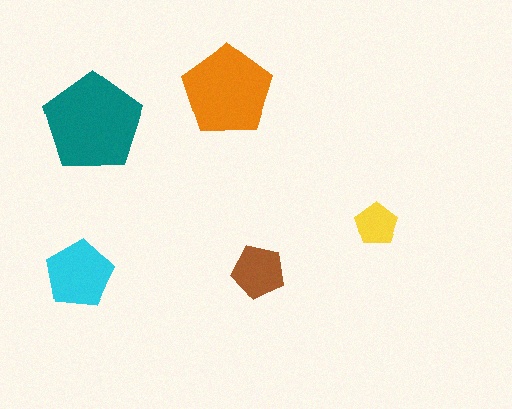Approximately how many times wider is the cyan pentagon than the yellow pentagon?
About 1.5 times wider.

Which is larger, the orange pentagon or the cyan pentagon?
The orange one.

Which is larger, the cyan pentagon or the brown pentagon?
The cyan one.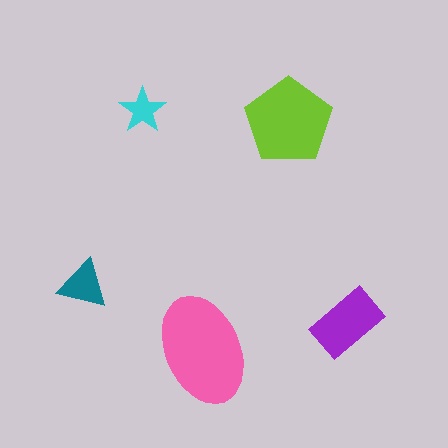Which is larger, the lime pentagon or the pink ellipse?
The pink ellipse.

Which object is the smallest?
The cyan star.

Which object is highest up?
The cyan star is topmost.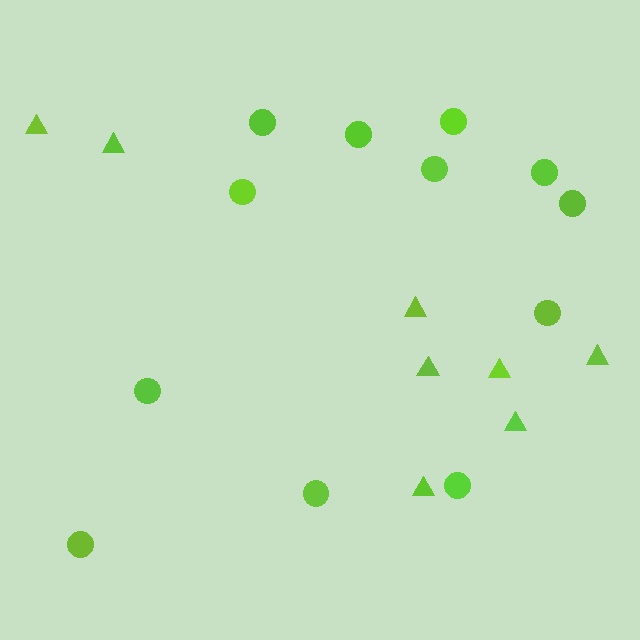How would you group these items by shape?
There are 2 groups: one group of triangles (8) and one group of circles (12).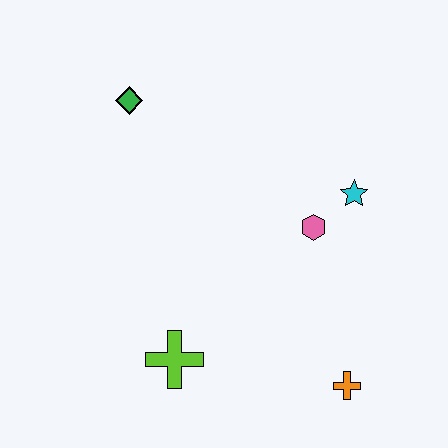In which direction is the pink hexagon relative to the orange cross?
The pink hexagon is above the orange cross.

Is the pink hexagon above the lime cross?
Yes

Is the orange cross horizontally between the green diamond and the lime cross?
No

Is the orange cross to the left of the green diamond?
No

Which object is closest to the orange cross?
The pink hexagon is closest to the orange cross.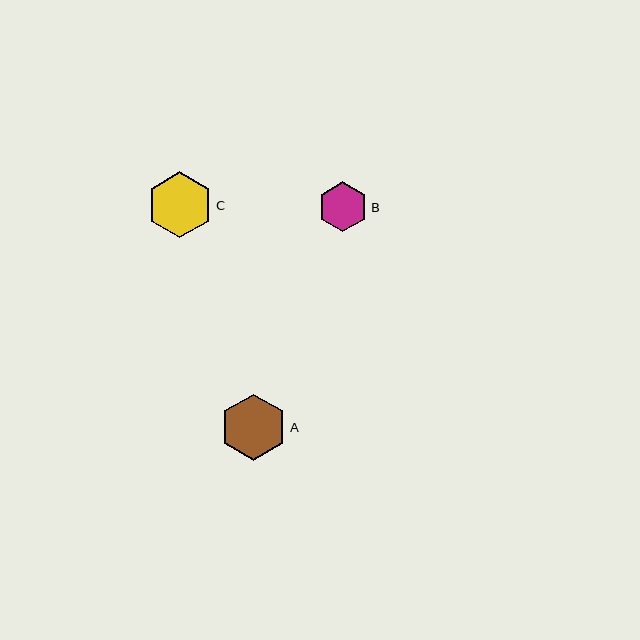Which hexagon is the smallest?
Hexagon B is the smallest with a size of approximately 50 pixels.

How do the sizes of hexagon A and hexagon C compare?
Hexagon A and hexagon C are approximately the same size.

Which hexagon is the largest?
Hexagon A is the largest with a size of approximately 66 pixels.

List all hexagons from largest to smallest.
From largest to smallest: A, C, B.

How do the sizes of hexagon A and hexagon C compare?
Hexagon A and hexagon C are approximately the same size.